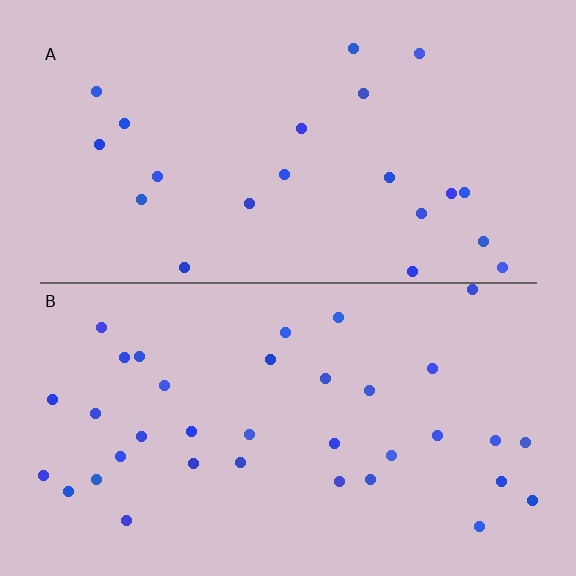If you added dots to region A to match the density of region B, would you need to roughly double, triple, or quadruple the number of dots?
Approximately double.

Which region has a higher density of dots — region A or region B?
B (the bottom).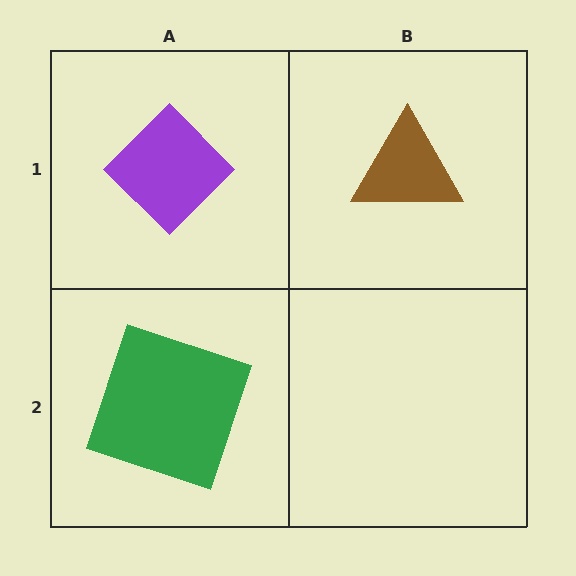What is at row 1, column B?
A brown triangle.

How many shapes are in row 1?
2 shapes.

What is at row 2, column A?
A green square.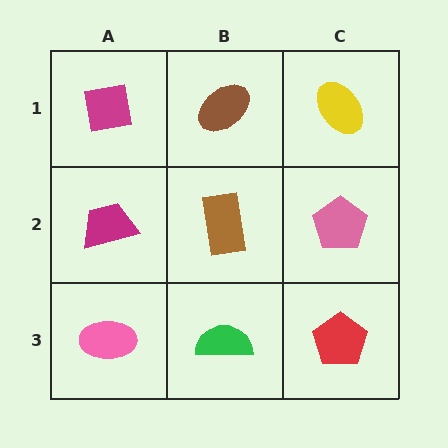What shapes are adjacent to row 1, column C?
A pink pentagon (row 2, column C), a brown ellipse (row 1, column B).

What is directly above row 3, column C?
A pink pentagon.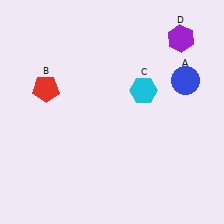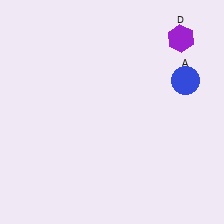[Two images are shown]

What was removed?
The red pentagon (B), the cyan hexagon (C) were removed in Image 2.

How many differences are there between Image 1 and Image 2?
There are 2 differences between the two images.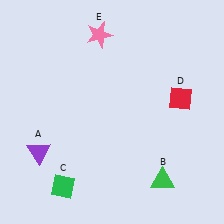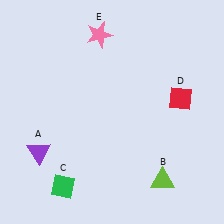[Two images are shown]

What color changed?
The triangle (B) changed from green in Image 1 to lime in Image 2.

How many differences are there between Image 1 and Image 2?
There is 1 difference between the two images.